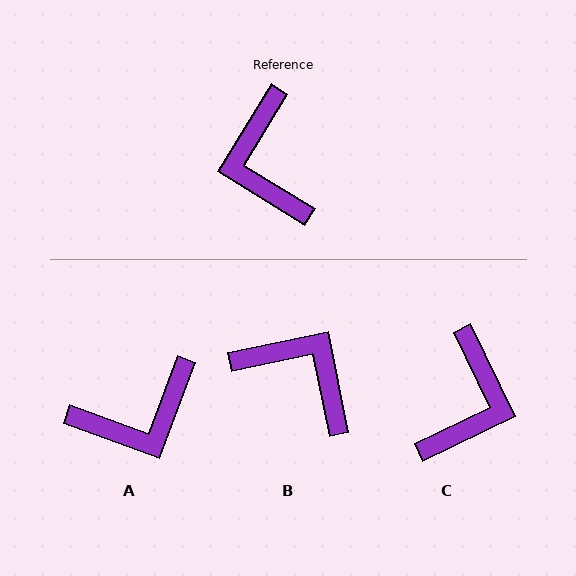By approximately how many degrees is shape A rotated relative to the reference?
Approximately 101 degrees counter-clockwise.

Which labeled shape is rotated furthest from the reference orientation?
C, about 147 degrees away.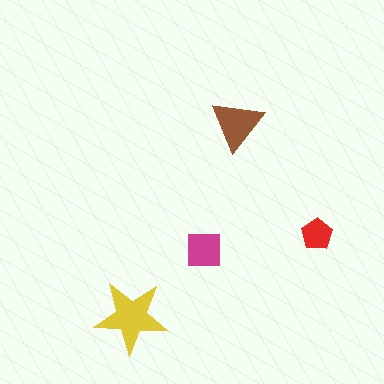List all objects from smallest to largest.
The red pentagon, the magenta square, the brown triangle, the yellow star.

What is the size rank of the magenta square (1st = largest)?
3rd.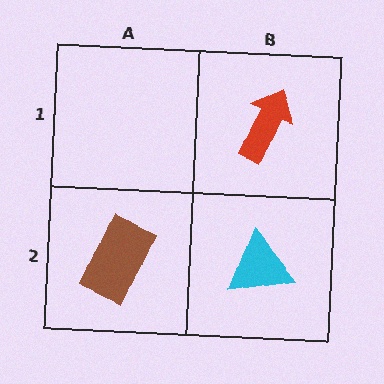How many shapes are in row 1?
1 shape.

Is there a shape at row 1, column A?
No, that cell is empty.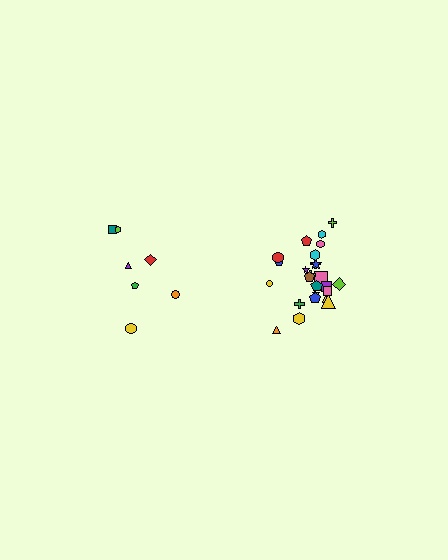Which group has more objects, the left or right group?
The right group.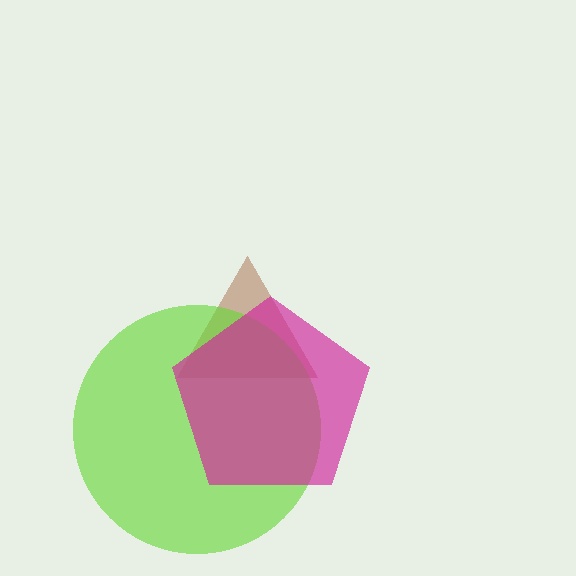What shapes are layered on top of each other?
The layered shapes are: a brown triangle, a lime circle, a magenta pentagon.